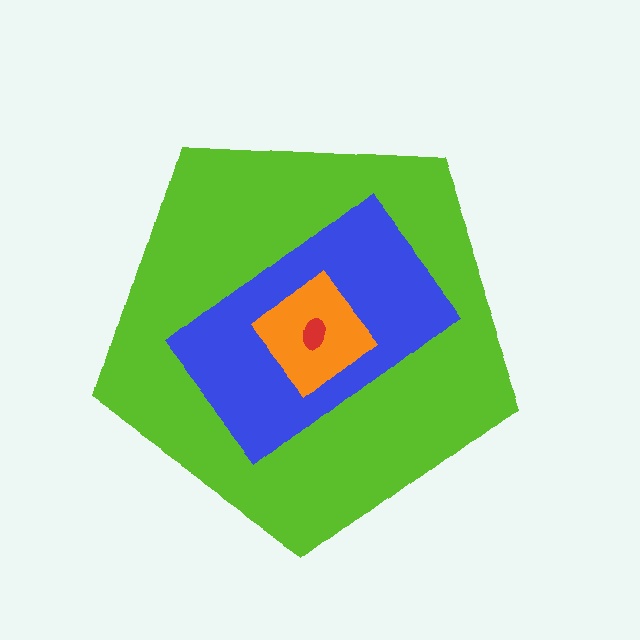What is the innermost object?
The red ellipse.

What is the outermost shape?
The lime pentagon.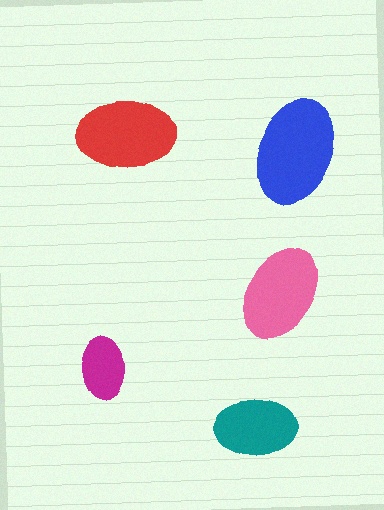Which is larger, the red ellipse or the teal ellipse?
The red one.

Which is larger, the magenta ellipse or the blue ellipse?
The blue one.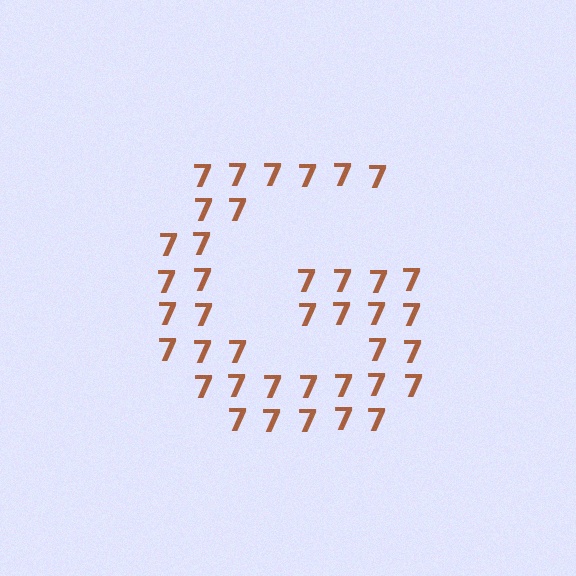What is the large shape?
The large shape is the letter G.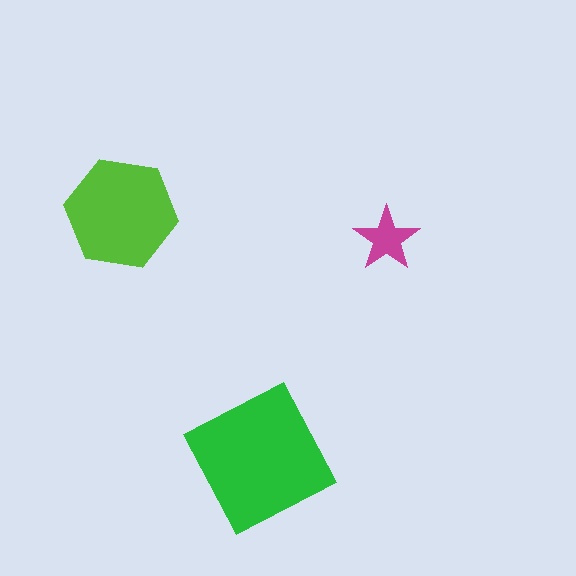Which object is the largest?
The green square.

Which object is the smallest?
The magenta star.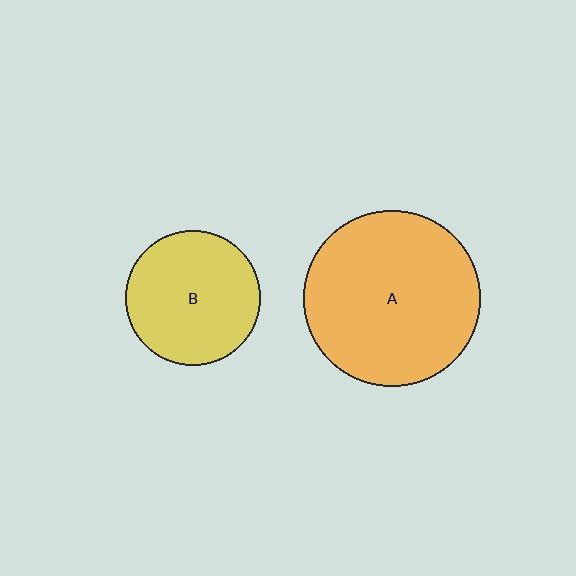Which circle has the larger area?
Circle A (orange).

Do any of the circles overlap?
No, none of the circles overlap.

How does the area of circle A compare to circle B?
Approximately 1.7 times.